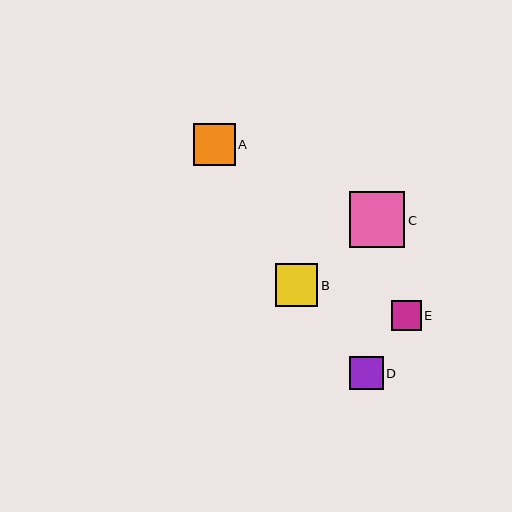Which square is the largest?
Square C is the largest with a size of approximately 55 pixels.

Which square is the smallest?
Square E is the smallest with a size of approximately 30 pixels.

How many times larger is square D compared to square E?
Square D is approximately 1.1 times the size of square E.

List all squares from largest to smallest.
From largest to smallest: C, B, A, D, E.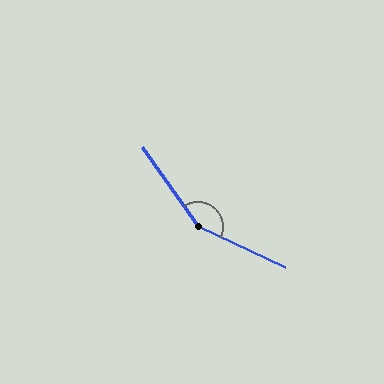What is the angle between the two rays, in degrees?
Approximately 150 degrees.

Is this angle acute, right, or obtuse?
It is obtuse.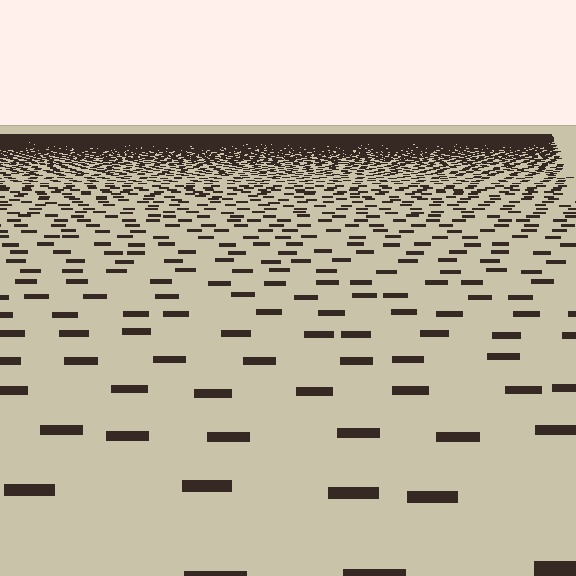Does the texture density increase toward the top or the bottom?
Density increases toward the top.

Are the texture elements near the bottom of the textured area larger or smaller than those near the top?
Larger. Near the bottom, elements are closer to the viewer and appear at a bigger on-screen size.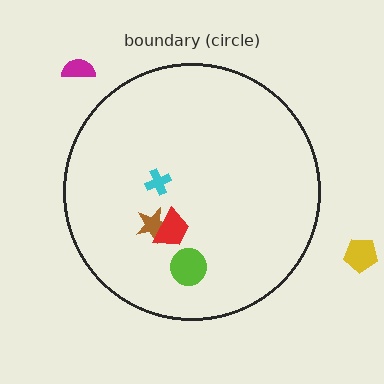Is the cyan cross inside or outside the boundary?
Inside.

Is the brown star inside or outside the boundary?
Inside.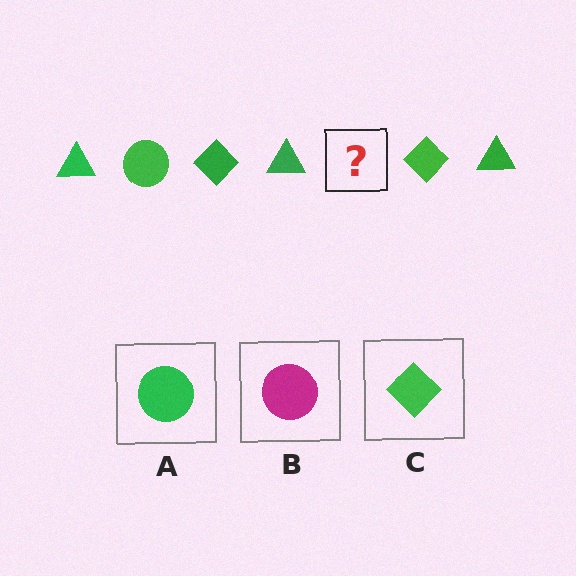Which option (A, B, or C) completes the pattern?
A.